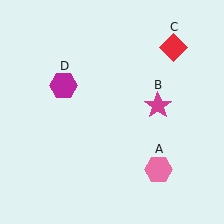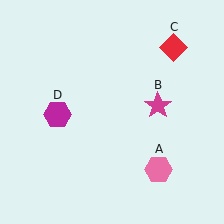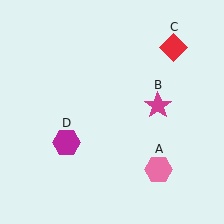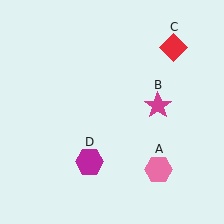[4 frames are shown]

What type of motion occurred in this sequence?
The magenta hexagon (object D) rotated counterclockwise around the center of the scene.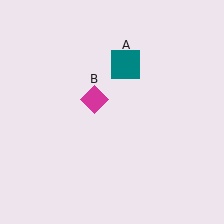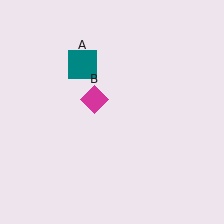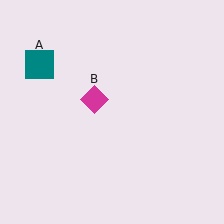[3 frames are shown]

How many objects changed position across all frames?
1 object changed position: teal square (object A).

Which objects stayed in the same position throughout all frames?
Magenta diamond (object B) remained stationary.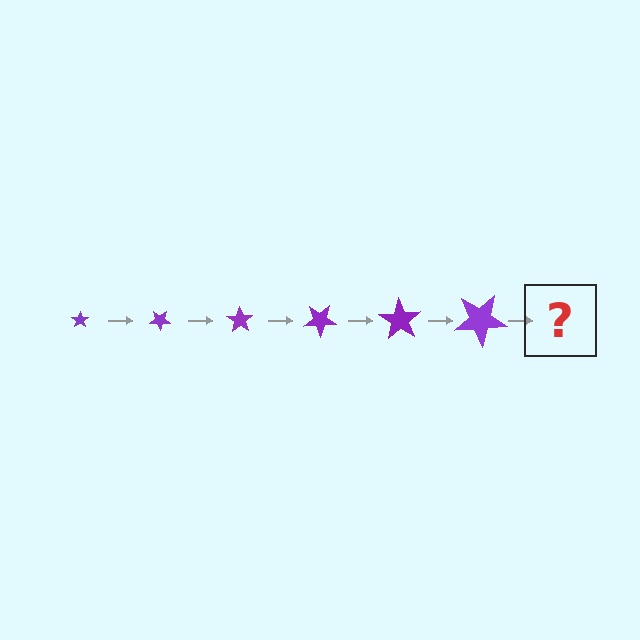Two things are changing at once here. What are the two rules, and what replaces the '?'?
The two rules are that the star grows larger each step and it rotates 35 degrees each step. The '?' should be a star, larger than the previous one and rotated 210 degrees from the start.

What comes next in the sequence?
The next element should be a star, larger than the previous one and rotated 210 degrees from the start.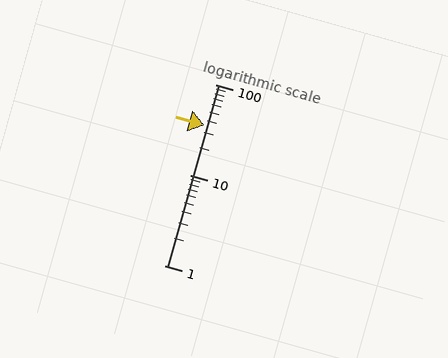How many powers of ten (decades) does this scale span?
The scale spans 2 decades, from 1 to 100.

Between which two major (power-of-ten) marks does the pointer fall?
The pointer is between 10 and 100.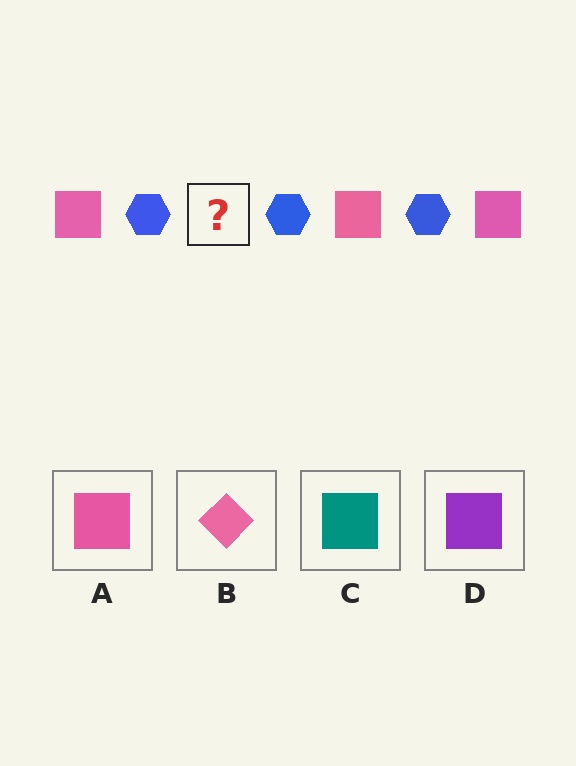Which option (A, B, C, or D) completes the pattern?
A.